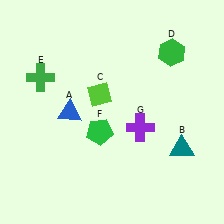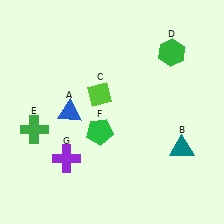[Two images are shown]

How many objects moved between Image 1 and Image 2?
2 objects moved between the two images.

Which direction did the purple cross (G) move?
The purple cross (G) moved left.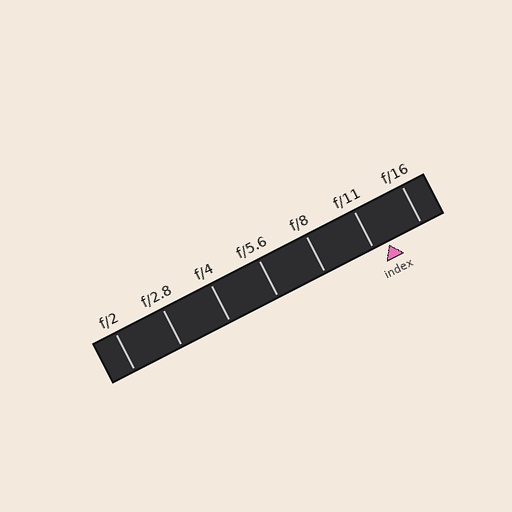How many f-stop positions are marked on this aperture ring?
There are 7 f-stop positions marked.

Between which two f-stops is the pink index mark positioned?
The index mark is between f/11 and f/16.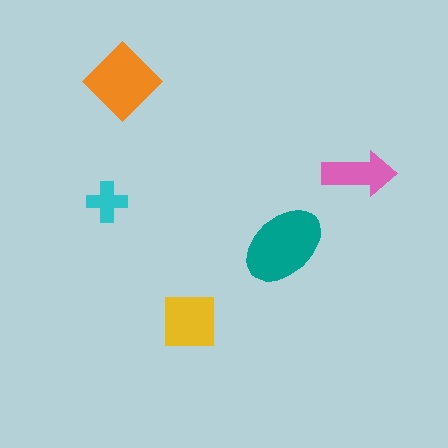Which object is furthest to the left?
The cyan cross is leftmost.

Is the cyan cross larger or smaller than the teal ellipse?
Smaller.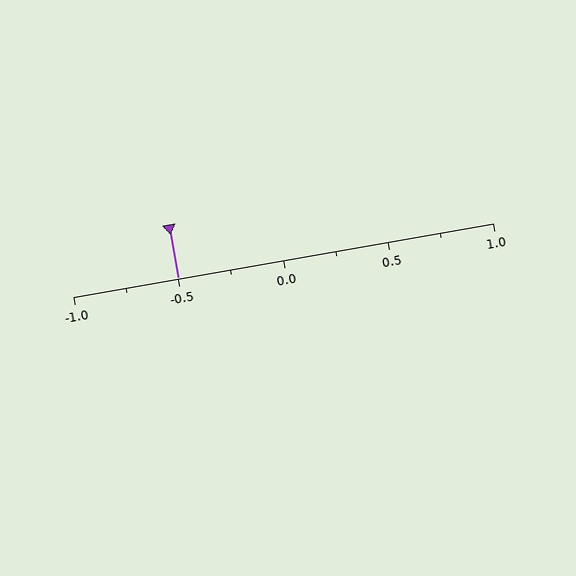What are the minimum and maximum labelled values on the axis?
The axis runs from -1.0 to 1.0.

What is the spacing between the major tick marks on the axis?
The major ticks are spaced 0.5 apart.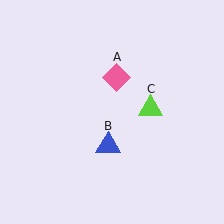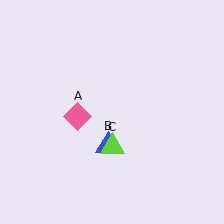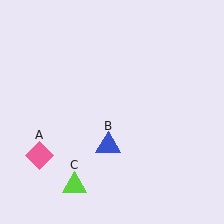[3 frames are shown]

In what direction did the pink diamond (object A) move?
The pink diamond (object A) moved down and to the left.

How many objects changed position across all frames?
2 objects changed position: pink diamond (object A), lime triangle (object C).